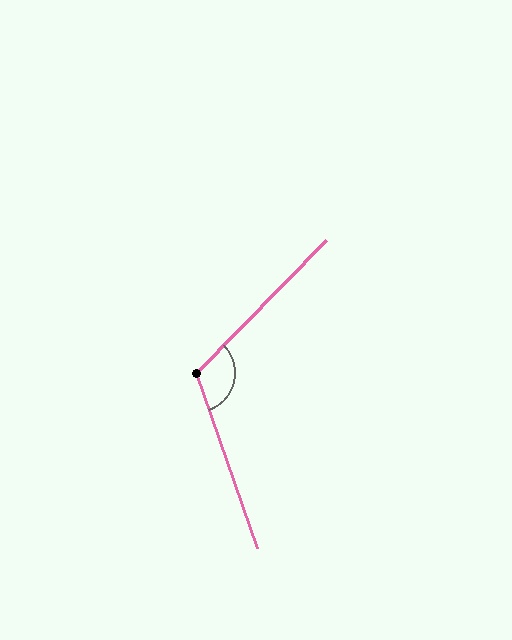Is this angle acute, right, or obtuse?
It is obtuse.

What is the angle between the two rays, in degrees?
Approximately 116 degrees.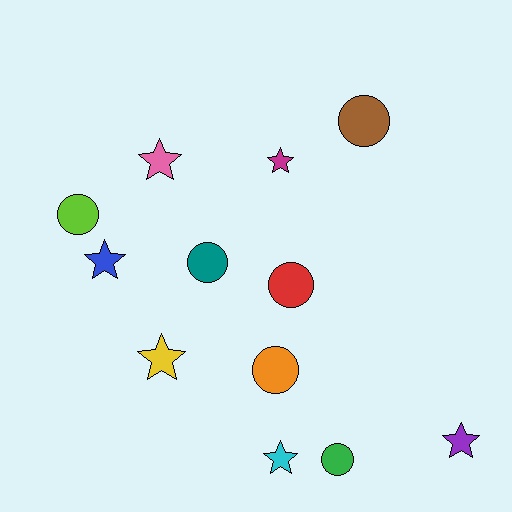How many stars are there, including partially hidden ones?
There are 6 stars.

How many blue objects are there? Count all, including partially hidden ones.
There is 1 blue object.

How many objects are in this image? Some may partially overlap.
There are 12 objects.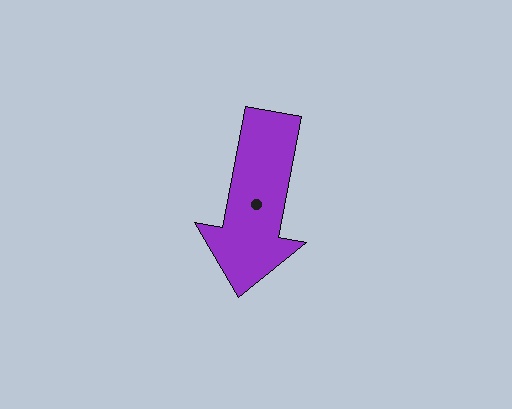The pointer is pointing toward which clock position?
Roughly 6 o'clock.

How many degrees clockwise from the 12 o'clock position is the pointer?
Approximately 190 degrees.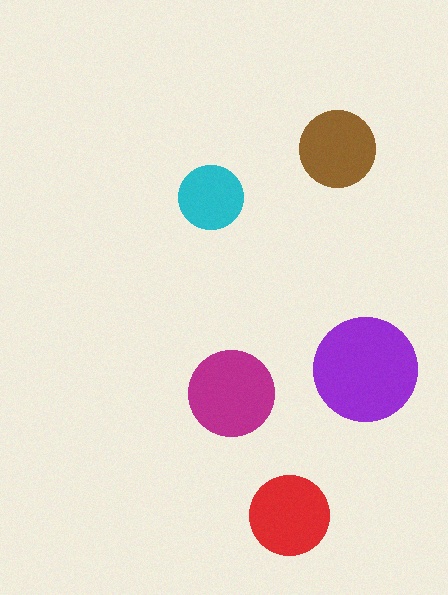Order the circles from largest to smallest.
the purple one, the magenta one, the red one, the brown one, the cyan one.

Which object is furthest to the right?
The purple circle is rightmost.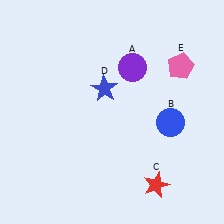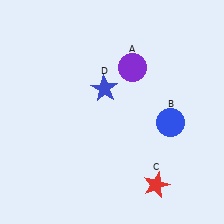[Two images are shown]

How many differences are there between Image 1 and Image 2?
There is 1 difference between the two images.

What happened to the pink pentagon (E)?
The pink pentagon (E) was removed in Image 2. It was in the top-right area of Image 1.